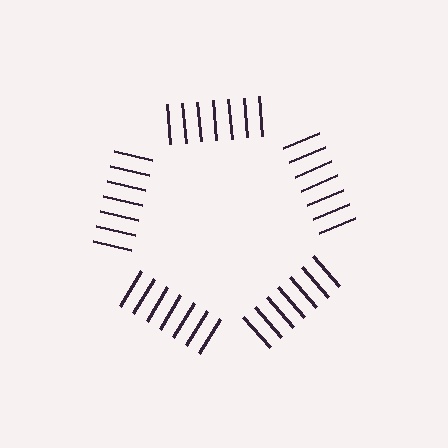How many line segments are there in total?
35 — 7 along each of the 5 edges.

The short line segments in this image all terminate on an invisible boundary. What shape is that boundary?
An illusory pentagon — the line segments terminate on its edges but no continuous stroke is drawn.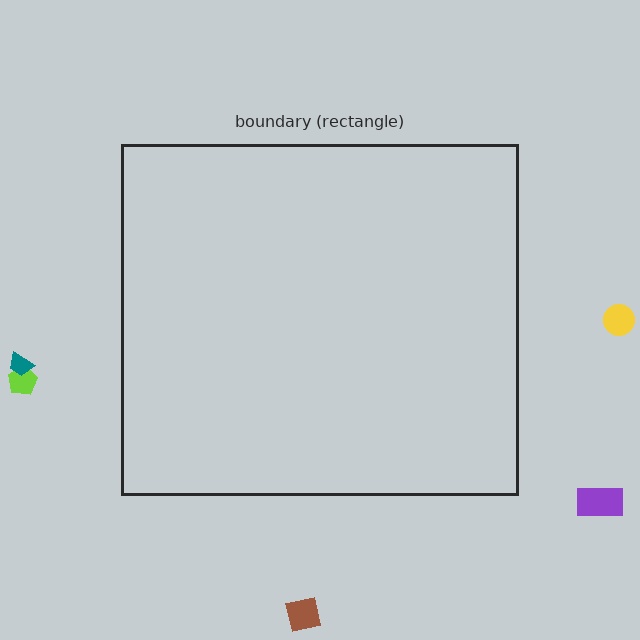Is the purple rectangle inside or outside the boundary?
Outside.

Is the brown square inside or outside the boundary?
Outside.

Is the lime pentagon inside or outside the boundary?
Outside.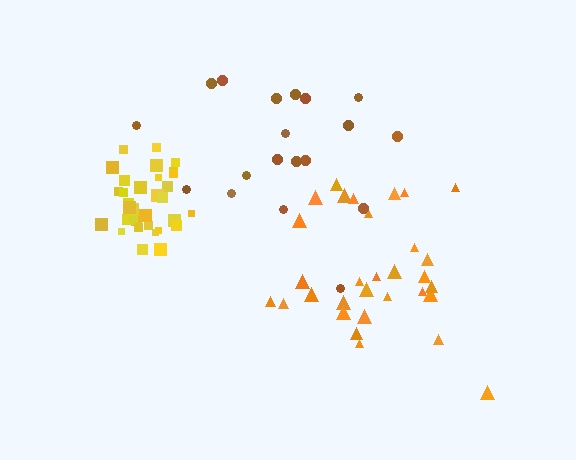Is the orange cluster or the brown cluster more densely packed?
Orange.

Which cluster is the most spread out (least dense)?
Brown.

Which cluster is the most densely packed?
Yellow.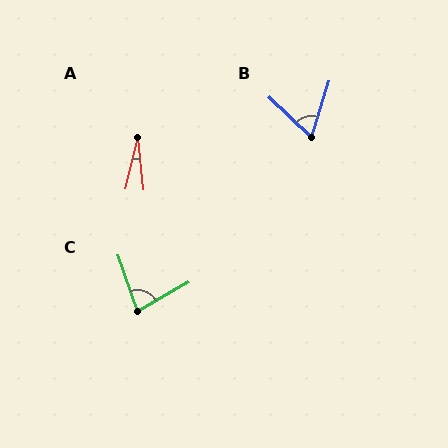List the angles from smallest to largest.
A (19°), B (63°), C (80°).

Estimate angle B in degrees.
Approximately 63 degrees.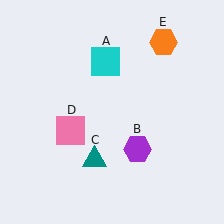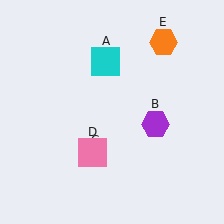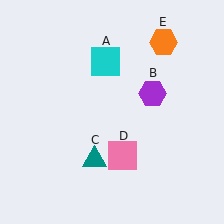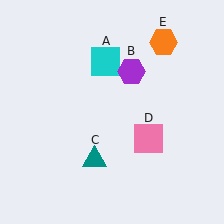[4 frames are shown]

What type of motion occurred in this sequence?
The purple hexagon (object B), pink square (object D) rotated counterclockwise around the center of the scene.